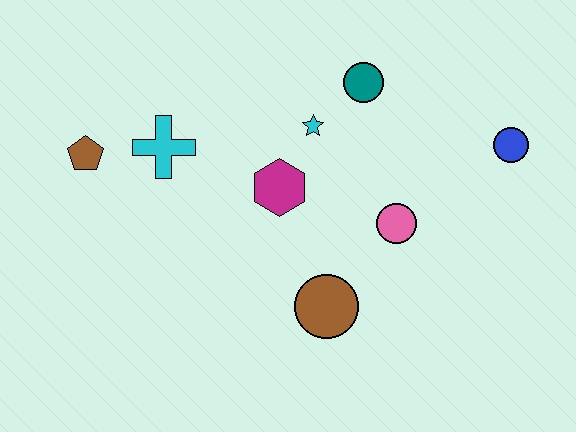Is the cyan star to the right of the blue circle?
No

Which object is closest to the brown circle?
The pink circle is closest to the brown circle.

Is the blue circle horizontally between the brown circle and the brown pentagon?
No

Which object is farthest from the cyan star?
The brown pentagon is farthest from the cyan star.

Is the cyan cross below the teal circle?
Yes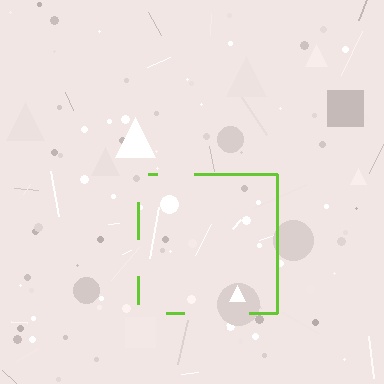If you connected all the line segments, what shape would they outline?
They would outline a square.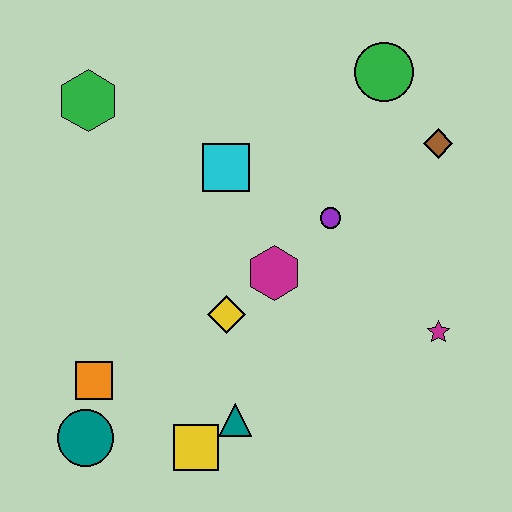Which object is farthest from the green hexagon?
The magenta star is farthest from the green hexagon.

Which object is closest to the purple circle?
The magenta hexagon is closest to the purple circle.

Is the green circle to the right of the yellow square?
Yes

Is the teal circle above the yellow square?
Yes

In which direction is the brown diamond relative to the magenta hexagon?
The brown diamond is to the right of the magenta hexagon.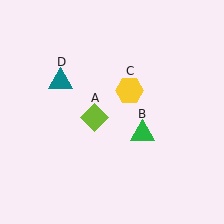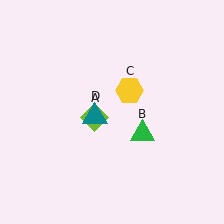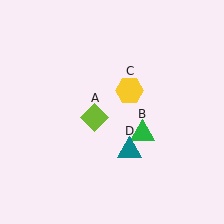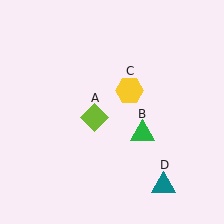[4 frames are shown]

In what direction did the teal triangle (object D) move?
The teal triangle (object D) moved down and to the right.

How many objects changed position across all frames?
1 object changed position: teal triangle (object D).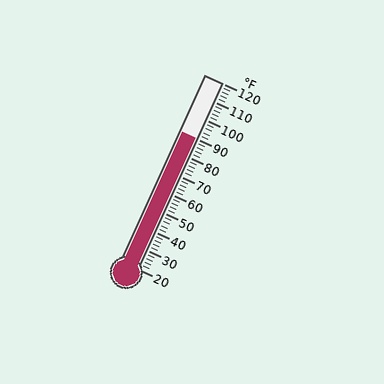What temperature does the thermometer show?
The thermometer shows approximately 90°F.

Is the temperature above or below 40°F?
The temperature is above 40°F.